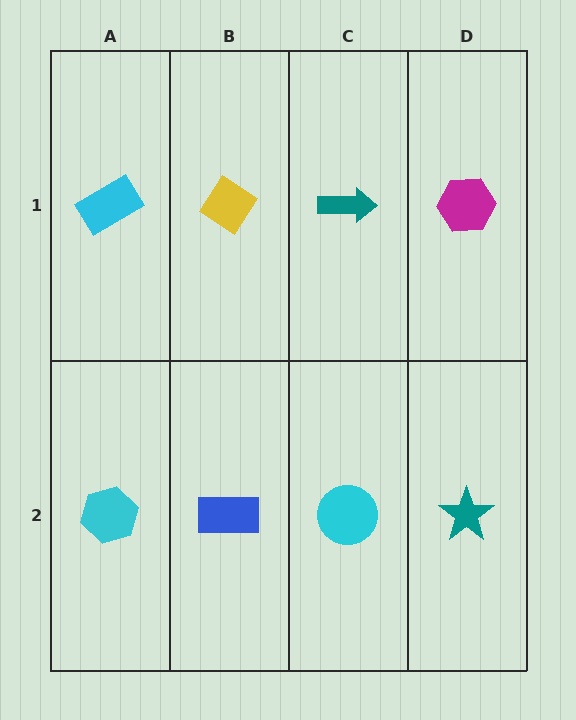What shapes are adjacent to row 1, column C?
A cyan circle (row 2, column C), a yellow diamond (row 1, column B), a magenta hexagon (row 1, column D).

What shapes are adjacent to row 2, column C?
A teal arrow (row 1, column C), a blue rectangle (row 2, column B), a teal star (row 2, column D).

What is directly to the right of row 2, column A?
A blue rectangle.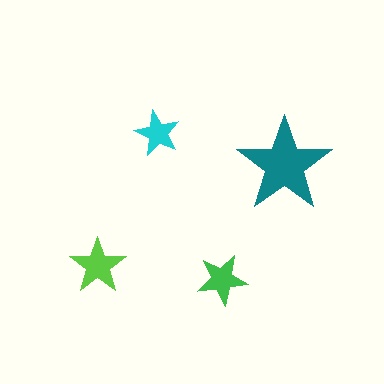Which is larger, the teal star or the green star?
The teal one.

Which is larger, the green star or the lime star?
The lime one.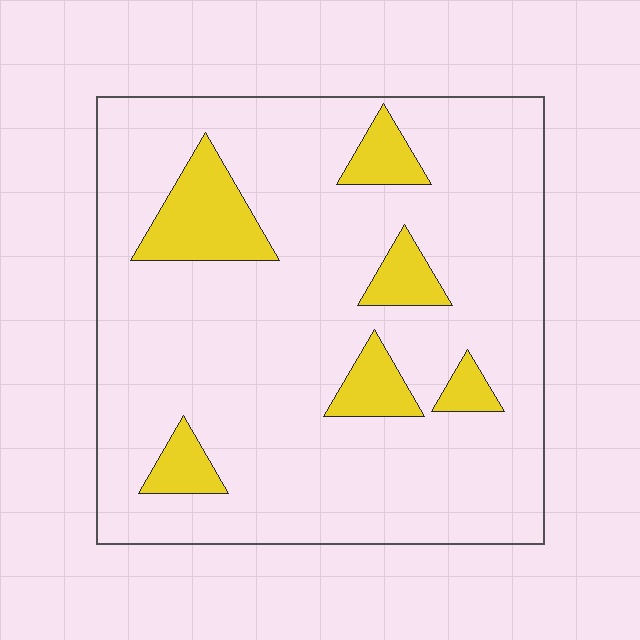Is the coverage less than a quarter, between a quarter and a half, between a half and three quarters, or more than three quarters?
Less than a quarter.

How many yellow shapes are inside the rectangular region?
6.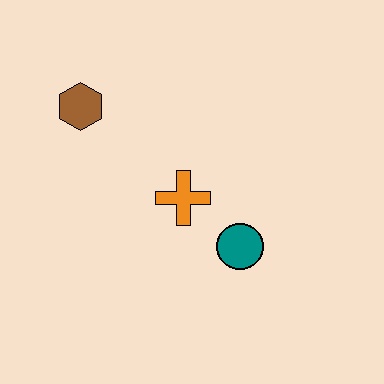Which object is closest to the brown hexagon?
The orange cross is closest to the brown hexagon.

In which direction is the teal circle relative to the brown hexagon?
The teal circle is to the right of the brown hexagon.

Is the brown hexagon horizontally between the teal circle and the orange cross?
No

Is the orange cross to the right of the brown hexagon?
Yes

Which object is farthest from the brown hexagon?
The teal circle is farthest from the brown hexagon.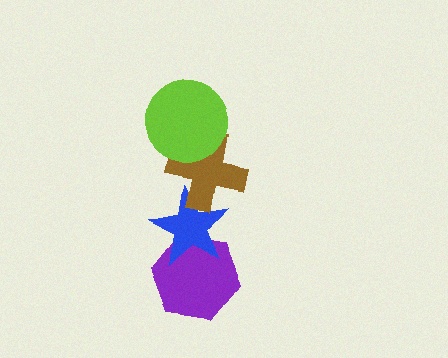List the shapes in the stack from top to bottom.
From top to bottom: the lime circle, the brown cross, the blue star, the purple hexagon.